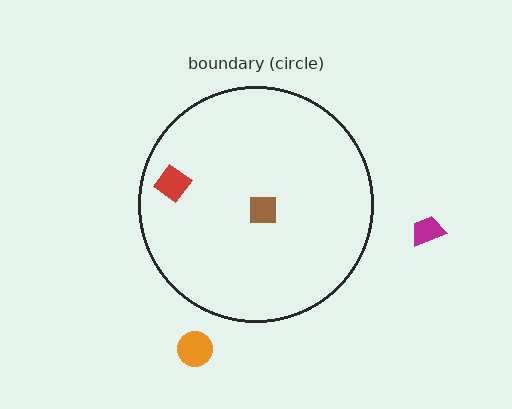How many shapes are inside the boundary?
2 inside, 2 outside.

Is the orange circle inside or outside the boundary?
Outside.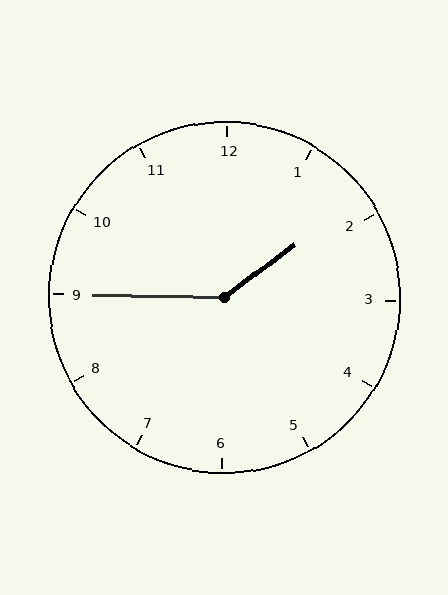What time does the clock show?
1:45.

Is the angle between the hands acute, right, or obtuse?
It is obtuse.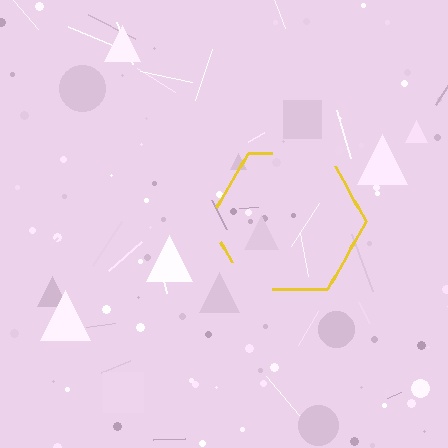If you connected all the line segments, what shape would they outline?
They would outline a hexagon.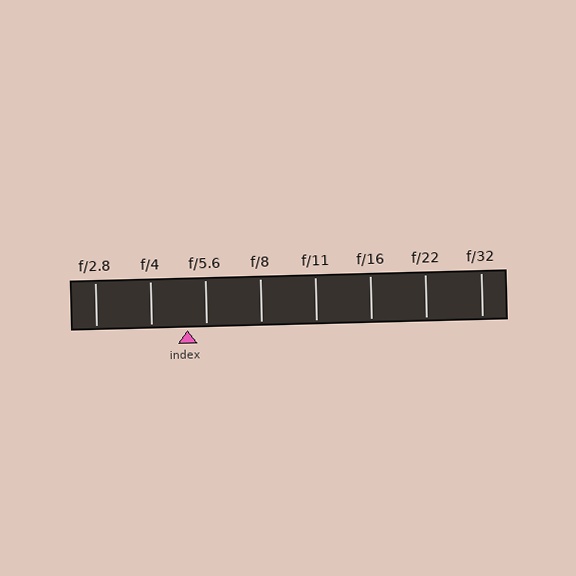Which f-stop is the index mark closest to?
The index mark is closest to f/5.6.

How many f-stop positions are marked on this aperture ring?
There are 8 f-stop positions marked.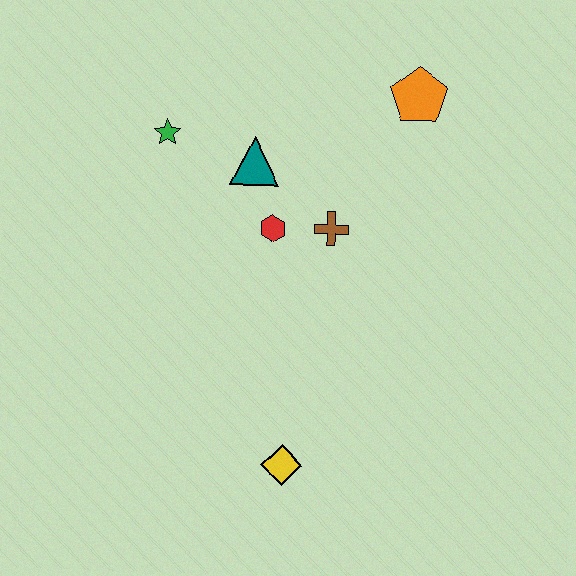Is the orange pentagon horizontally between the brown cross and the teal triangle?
No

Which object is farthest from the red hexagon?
The yellow diamond is farthest from the red hexagon.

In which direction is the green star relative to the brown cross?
The green star is to the left of the brown cross.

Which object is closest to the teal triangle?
The red hexagon is closest to the teal triangle.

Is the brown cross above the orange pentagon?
No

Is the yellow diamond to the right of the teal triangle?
Yes